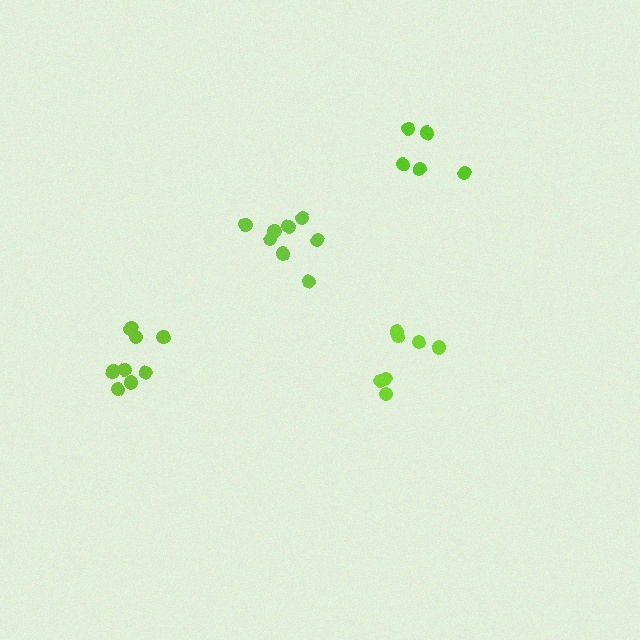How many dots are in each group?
Group 1: 7 dots, Group 2: 8 dots, Group 3: 5 dots, Group 4: 8 dots (28 total).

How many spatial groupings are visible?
There are 4 spatial groupings.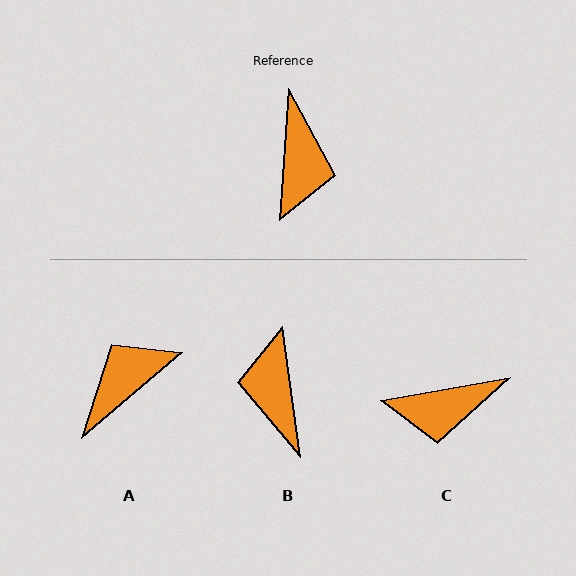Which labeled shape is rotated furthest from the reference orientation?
B, about 168 degrees away.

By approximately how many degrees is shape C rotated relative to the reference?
Approximately 76 degrees clockwise.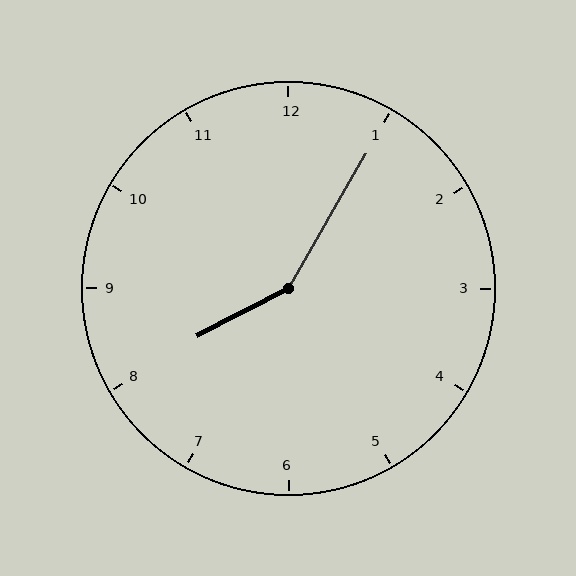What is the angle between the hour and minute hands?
Approximately 148 degrees.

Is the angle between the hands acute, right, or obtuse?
It is obtuse.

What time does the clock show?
8:05.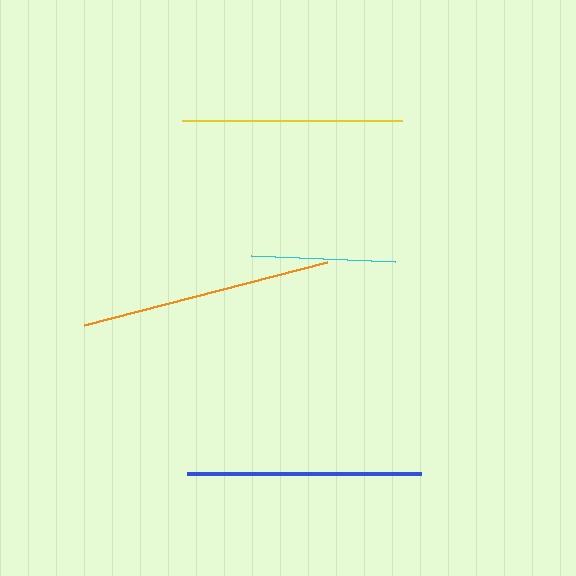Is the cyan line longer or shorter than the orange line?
The orange line is longer than the cyan line.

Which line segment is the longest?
The orange line is the longest at approximately 252 pixels.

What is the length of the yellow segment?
The yellow segment is approximately 221 pixels long.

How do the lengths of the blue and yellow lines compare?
The blue and yellow lines are approximately the same length.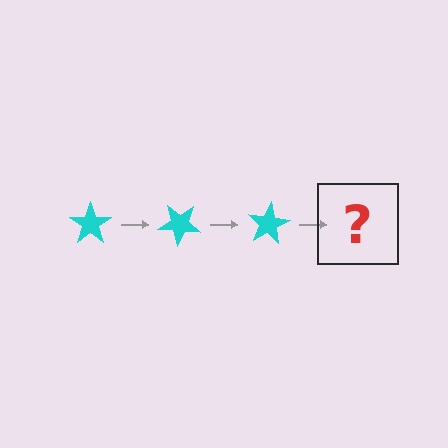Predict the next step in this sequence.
The next step is a cyan star rotated 120 degrees.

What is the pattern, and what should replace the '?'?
The pattern is that the star rotates 40 degrees each step. The '?' should be a cyan star rotated 120 degrees.